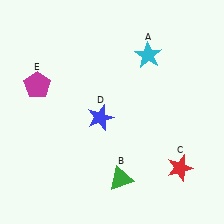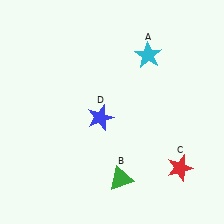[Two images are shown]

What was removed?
The magenta pentagon (E) was removed in Image 2.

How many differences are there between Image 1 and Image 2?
There is 1 difference between the two images.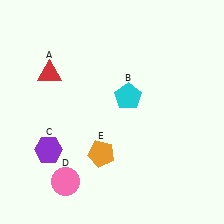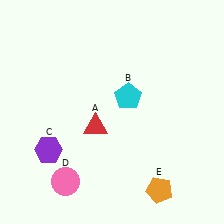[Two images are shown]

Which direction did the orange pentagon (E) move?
The orange pentagon (E) moved right.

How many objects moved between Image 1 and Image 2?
2 objects moved between the two images.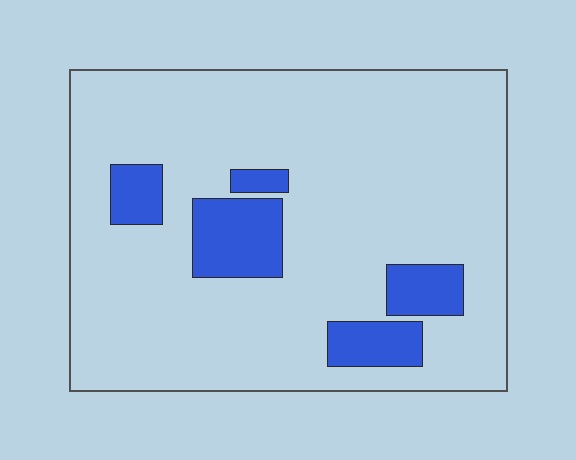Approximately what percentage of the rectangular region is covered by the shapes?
Approximately 15%.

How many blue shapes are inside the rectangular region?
5.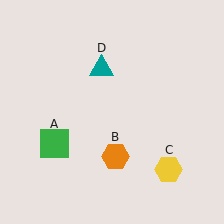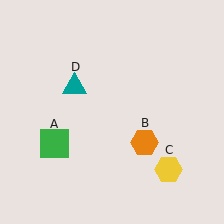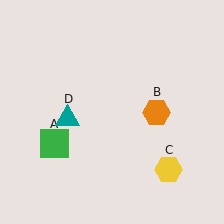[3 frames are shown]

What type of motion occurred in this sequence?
The orange hexagon (object B), teal triangle (object D) rotated counterclockwise around the center of the scene.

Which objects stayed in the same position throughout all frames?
Green square (object A) and yellow hexagon (object C) remained stationary.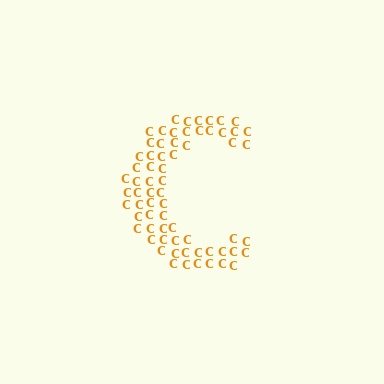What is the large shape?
The large shape is the letter C.